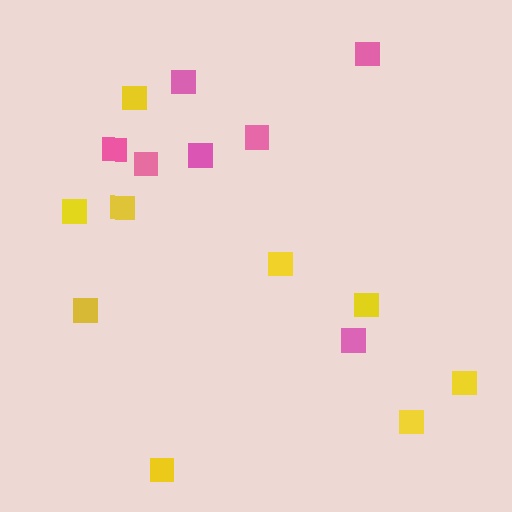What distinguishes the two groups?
There are 2 groups: one group of yellow squares (9) and one group of pink squares (7).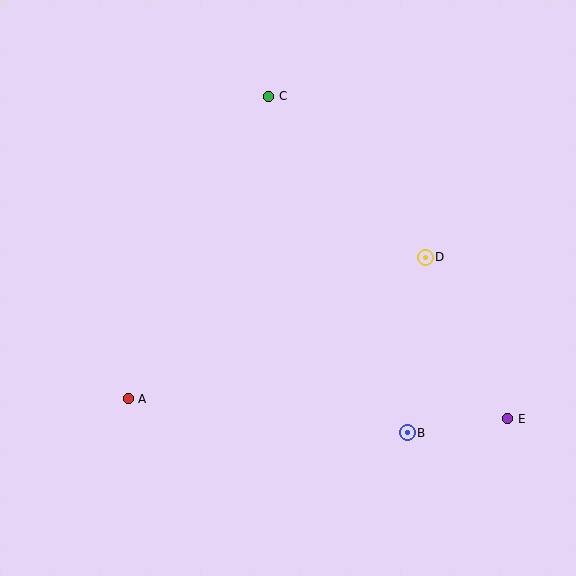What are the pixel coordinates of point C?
Point C is at (269, 96).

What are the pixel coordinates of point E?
Point E is at (508, 419).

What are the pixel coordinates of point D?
Point D is at (425, 257).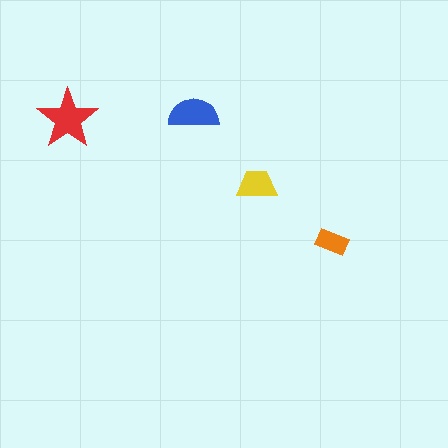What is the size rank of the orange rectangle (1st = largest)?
4th.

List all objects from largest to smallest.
The red star, the blue semicircle, the yellow trapezoid, the orange rectangle.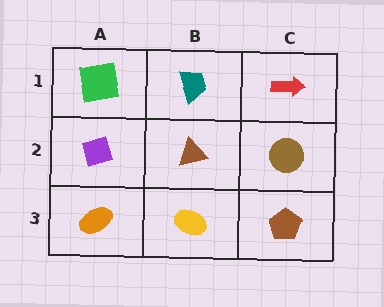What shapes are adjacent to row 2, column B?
A teal trapezoid (row 1, column B), a yellow ellipse (row 3, column B), a purple diamond (row 2, column A), a brown circle (row 2, column C).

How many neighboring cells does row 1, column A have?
2.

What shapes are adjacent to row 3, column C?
A brown circle (row 2, column C), a yellow ellipse (row 3, column B).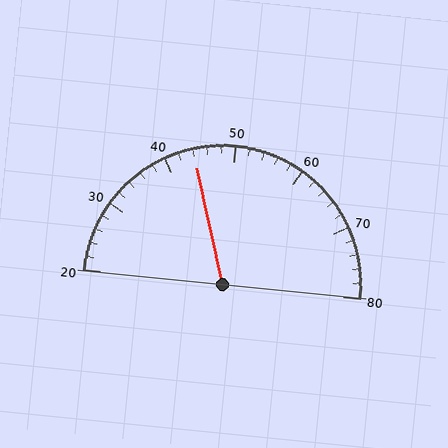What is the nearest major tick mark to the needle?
The nearest major tick mark is 40.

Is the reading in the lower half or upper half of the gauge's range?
The reading is in the lower half of the range (20 to 80).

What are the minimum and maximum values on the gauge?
The gauge ranges from 20 to 80.